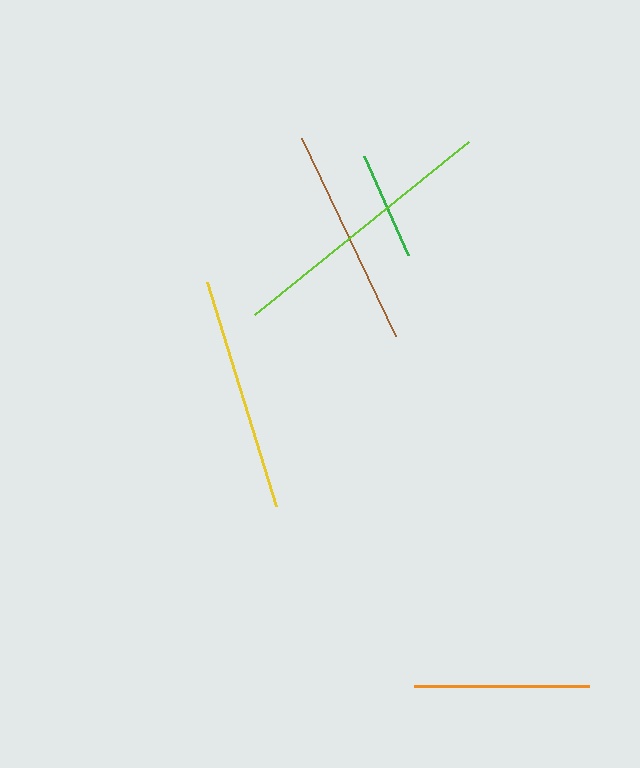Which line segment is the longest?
The lime line is the longest at approximately 275 pixels.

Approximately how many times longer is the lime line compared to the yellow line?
The lime line is approximately 1.2 times the length of the yellow line.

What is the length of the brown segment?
The brown segment is approximately 218 pixels long.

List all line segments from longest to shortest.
From longest to shortest: lime, yellow, brown, orange, green.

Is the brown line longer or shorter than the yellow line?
The yellow line is longer than the brown line.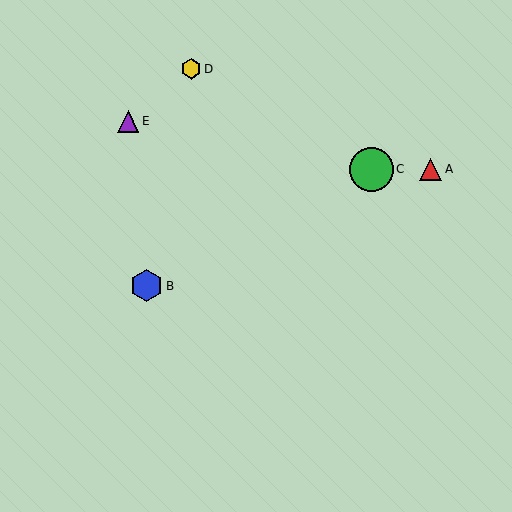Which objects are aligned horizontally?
Objects A, C are aligned horizontally.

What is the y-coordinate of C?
Object C is at y≈169.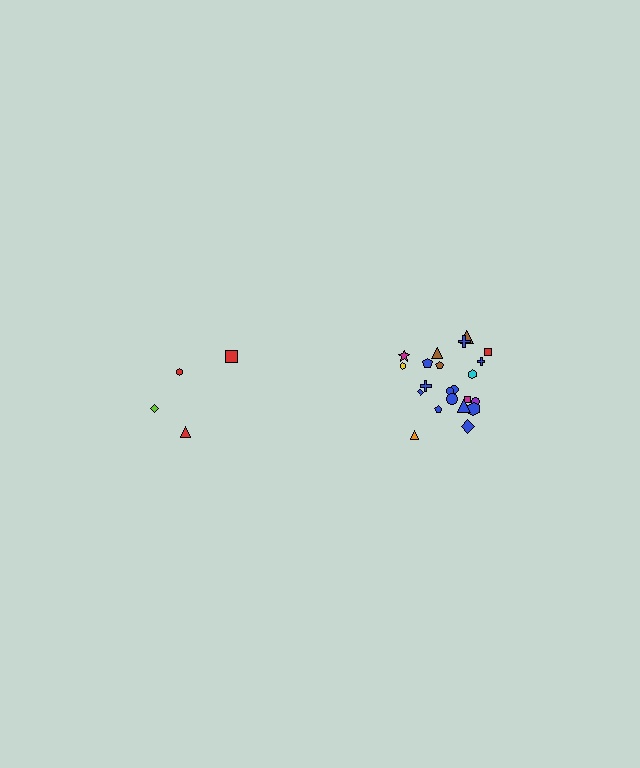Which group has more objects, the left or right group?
The right group.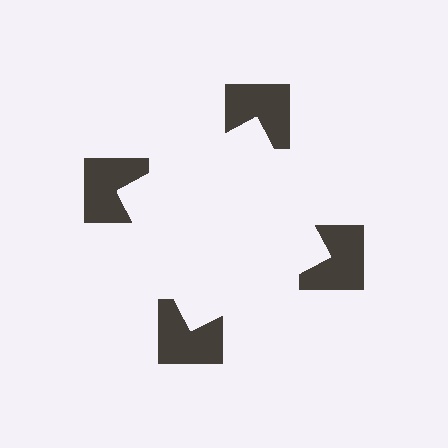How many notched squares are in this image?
There are 4 — one at each vertex of the illusory square.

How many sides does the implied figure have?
4 sides.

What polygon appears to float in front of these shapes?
An illusory square — its edges are inferred from the aligned wedge cuts in the notched squares, not physically drawn.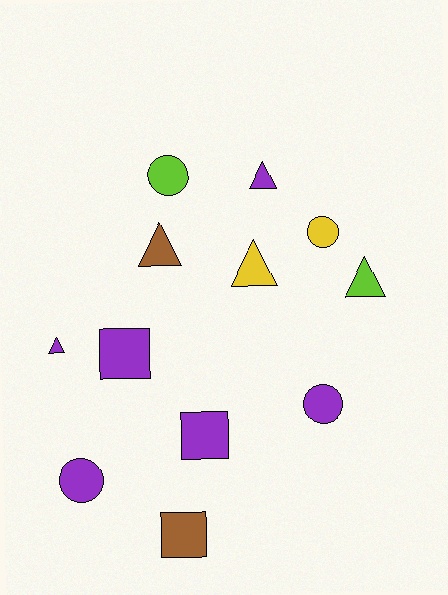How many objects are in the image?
There are 12 objects.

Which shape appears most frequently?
Triangle, with 5 objects.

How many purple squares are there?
There are 2 purple squares.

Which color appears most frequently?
Purple, with 6 objects.